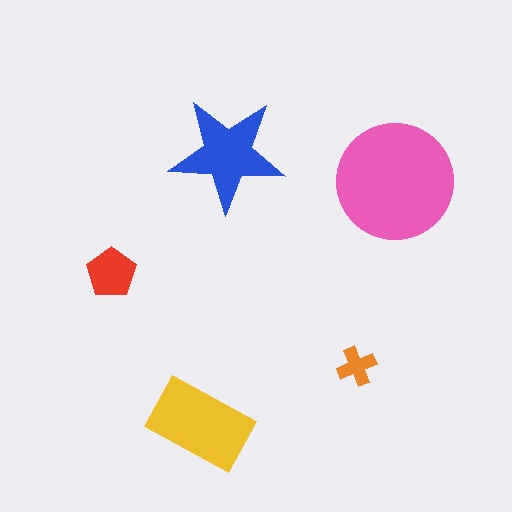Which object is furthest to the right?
The pink circle is rightmost.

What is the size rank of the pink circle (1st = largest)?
1st.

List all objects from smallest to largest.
The orange cross, the red pentagon, the blue star, the yellow rectangle, the pink circle.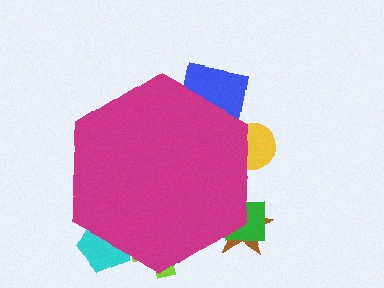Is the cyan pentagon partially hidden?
Yes, the cyan pentagon is partially hidden behind the magenta hexagon.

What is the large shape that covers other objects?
A magenta hexagon.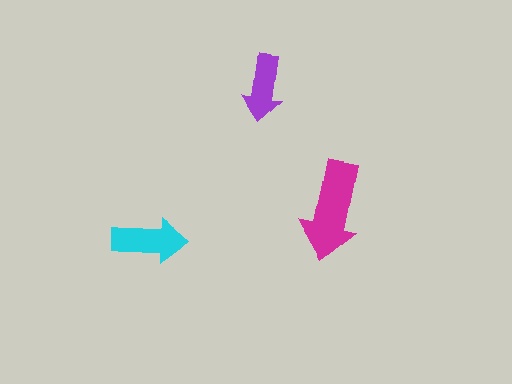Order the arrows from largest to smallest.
the magenta one, the cyan one, the purple one.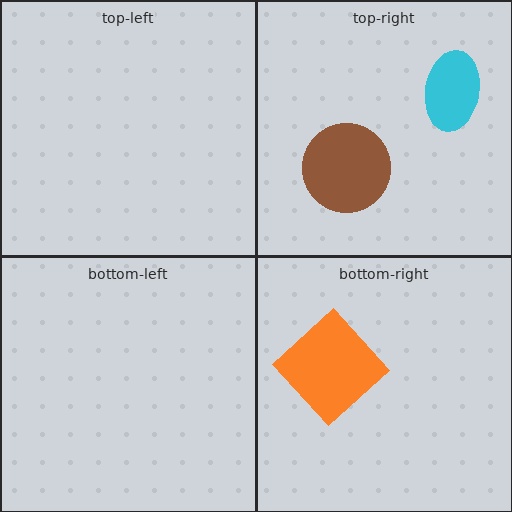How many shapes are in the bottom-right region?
1.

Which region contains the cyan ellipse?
The top-right region.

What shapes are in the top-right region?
The brown circle, the cyan ellipse.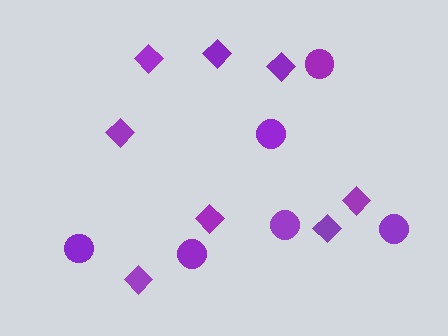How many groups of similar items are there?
There are 2 groups: one group of circles (6) and one group of diamonds (8).